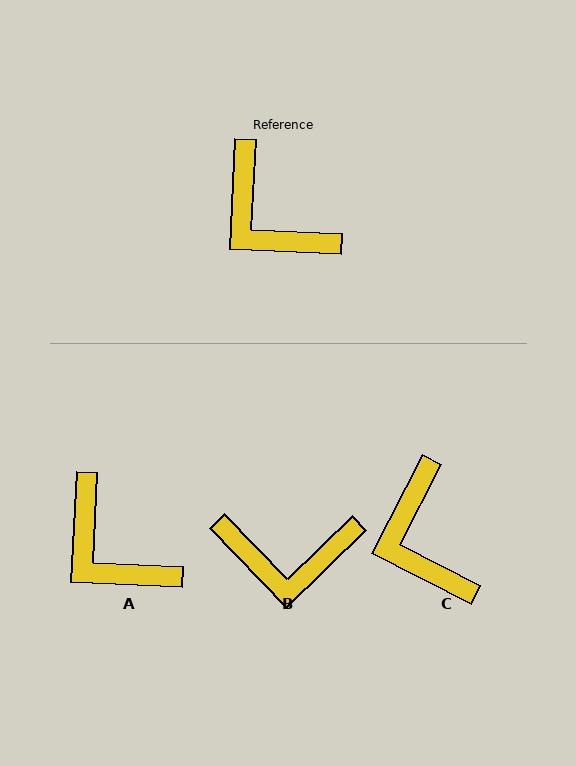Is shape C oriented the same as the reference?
No, it is off by about 24 degrees.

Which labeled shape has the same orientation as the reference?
A.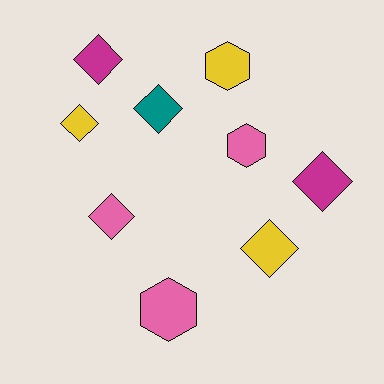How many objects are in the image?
There are 9 objects.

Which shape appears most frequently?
Diamond, with 6 objects.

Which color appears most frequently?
Pink, with 3 objects.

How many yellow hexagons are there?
There is 1 yellow hexagon.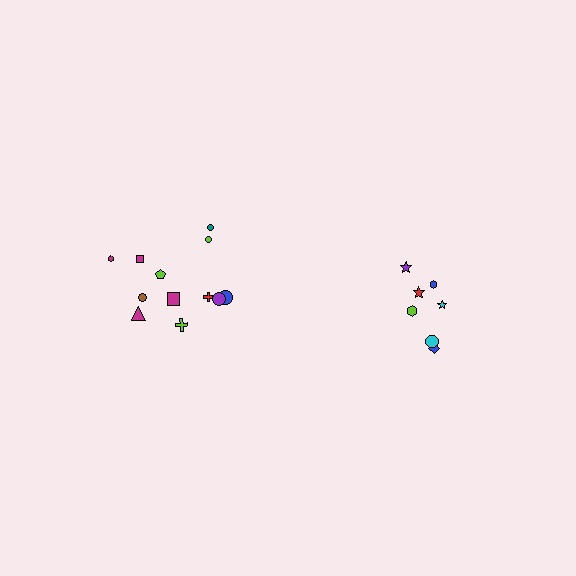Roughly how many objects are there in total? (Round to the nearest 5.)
Roughly 20 objects in total.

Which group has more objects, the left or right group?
The left group.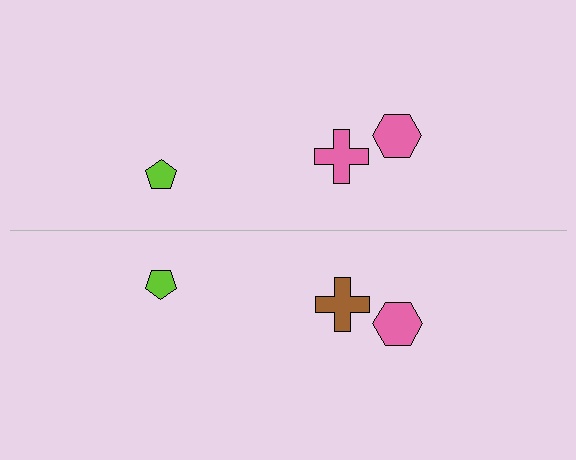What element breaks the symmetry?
The brown cross on the bottom side breaks the symmetry — its mirror counterpart is pink.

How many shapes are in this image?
There are 6 shapes in this image.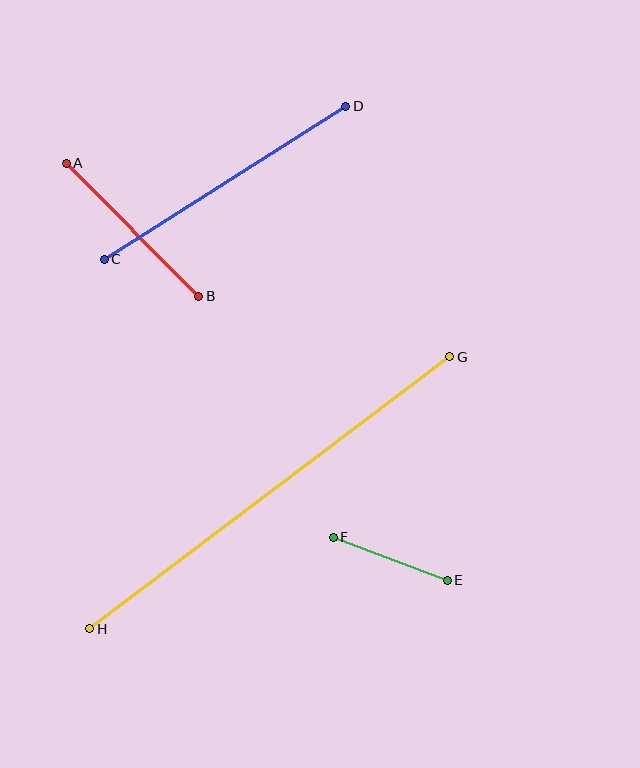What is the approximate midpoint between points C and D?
The midpoint is at approximately (225, 183) pixels.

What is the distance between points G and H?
The distance is approximately 451 pixels.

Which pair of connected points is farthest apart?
Points G and H are farthest apart.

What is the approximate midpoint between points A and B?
The midpoint is at approximately (132, 230) pixels.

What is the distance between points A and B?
The distance is approximately 188 pixels.